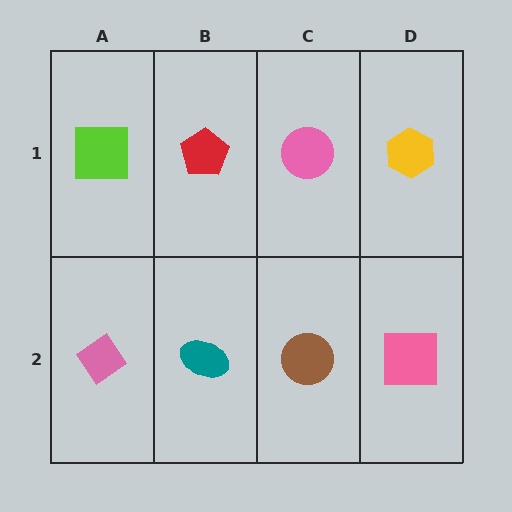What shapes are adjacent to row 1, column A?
A pink diamond (row 2, column A), a red pentagon (row 1, column B).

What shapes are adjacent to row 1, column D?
A pink square (row 2, column D), a pink circle (row 1, column C).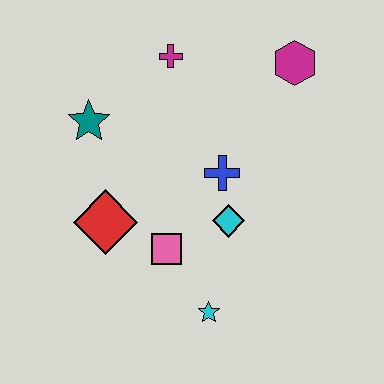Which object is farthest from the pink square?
The magenta hexagon is farthest from the pink square.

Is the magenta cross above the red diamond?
Yes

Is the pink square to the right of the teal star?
Yes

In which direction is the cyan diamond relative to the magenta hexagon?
The cyan diamond is below the magenta hexagon.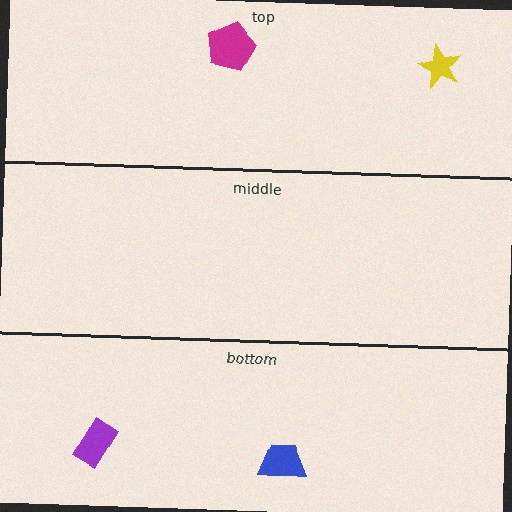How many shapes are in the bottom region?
2.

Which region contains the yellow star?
The top region.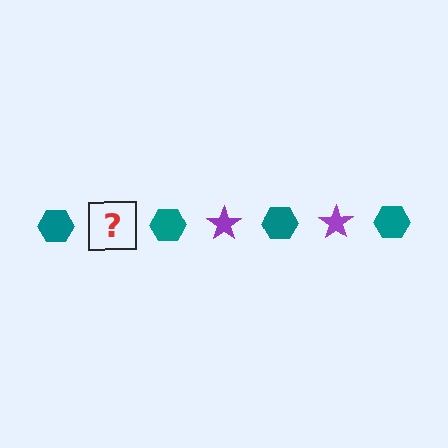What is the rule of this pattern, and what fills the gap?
The rule is that the pattern alternates between teal hexagon and purple star. The gap should be filled with a purple star.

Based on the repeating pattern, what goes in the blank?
The blank should be a purple star.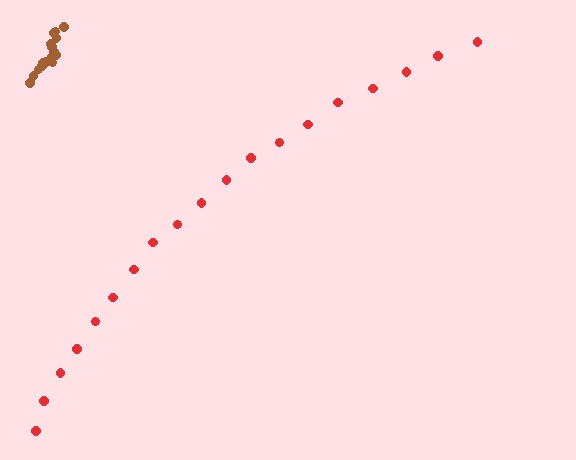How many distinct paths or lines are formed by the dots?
There are 2 distinct paths.